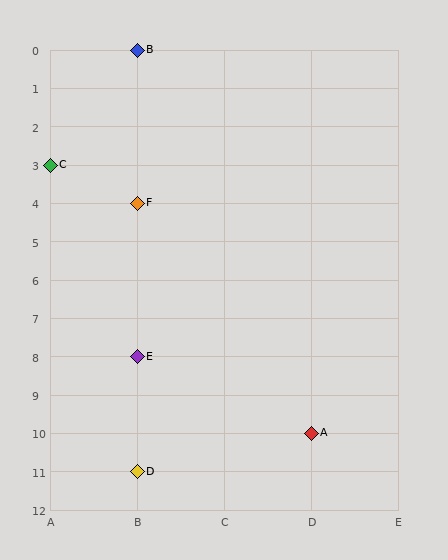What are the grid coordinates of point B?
Point B is at grid coordinates (B, 0).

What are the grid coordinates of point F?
Point F is at grid coordinates (B, 4).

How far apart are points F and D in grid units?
Points F and D are 7 rows apart.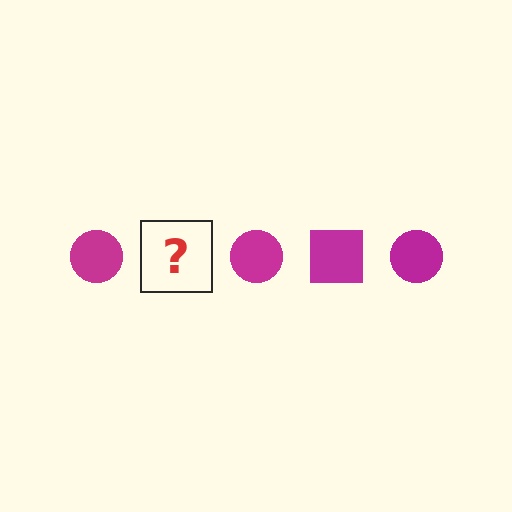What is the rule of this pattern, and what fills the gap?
The rule is that the pattern cycles through circle, square shapes in magenta. The gap should be filled with a magenta square.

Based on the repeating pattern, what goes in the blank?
The blank should be a magenta square.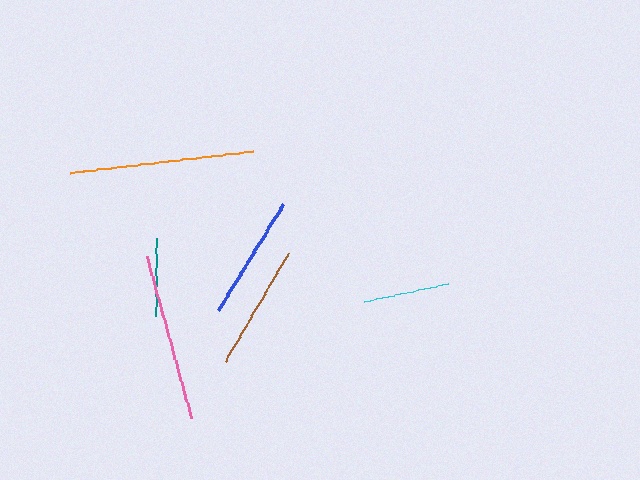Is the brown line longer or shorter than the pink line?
The pink line is longer than the brown line.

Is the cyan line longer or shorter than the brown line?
The brown line is longer than the cyan line.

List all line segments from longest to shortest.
From longest to shortest: orange, pink, brown, blue, cyan, teal.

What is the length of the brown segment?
The brown segment is approximately 125 pixels long.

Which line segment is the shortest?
The teal line is the shortest at approximately 77 pixels.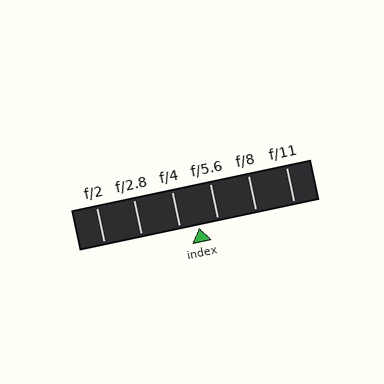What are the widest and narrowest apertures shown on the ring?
The widest aperture shown is f/2 and the narrowest is f/11.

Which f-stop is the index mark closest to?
The index mark is closest to f/4.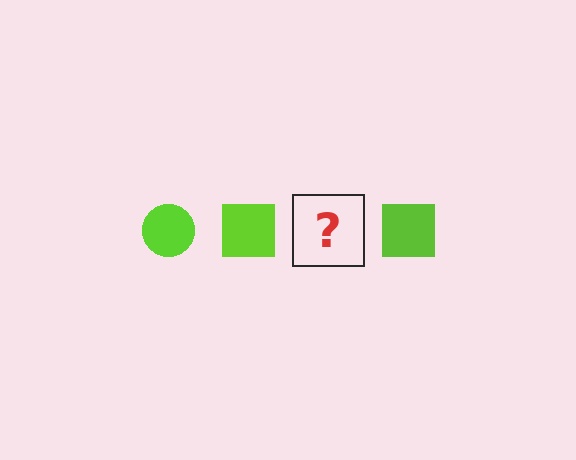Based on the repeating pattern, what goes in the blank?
The blank should be a lime circle.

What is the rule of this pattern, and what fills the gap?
The rule is that the pattern cycles through circle, square shapes in lime. The gap should be filled with a lime circle.